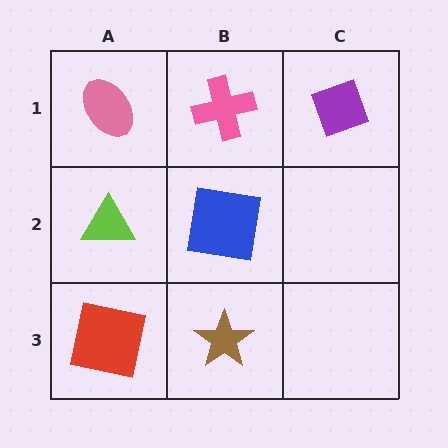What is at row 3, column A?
A red square.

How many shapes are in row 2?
2 shapes.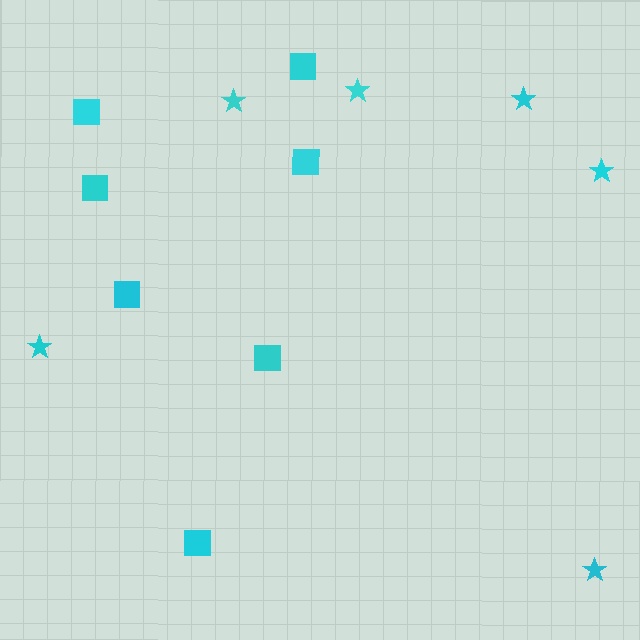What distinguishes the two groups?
There are 2 groups: one group of stars (6) and one group of squares (7).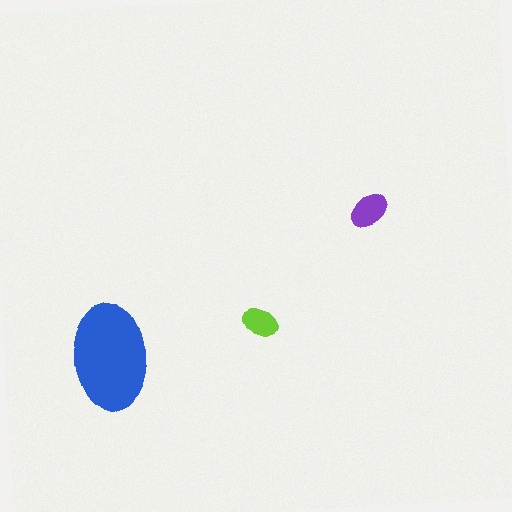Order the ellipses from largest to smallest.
the blue one, the purple one, the lime one.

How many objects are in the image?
There are 3 objects in the image.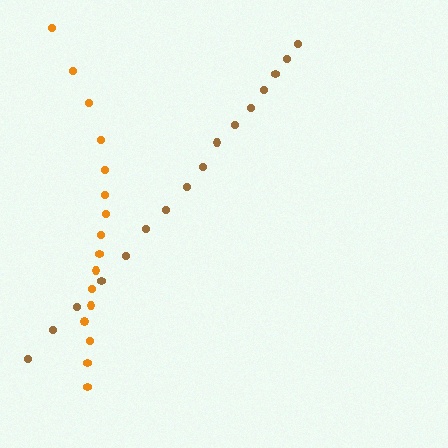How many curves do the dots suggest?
There are 2 distinct paths.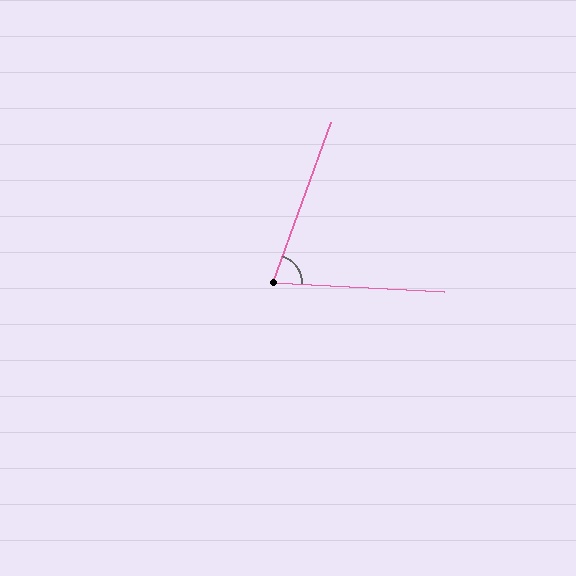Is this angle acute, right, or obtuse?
It is acute.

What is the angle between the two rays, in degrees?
Approximately 73 degrees.